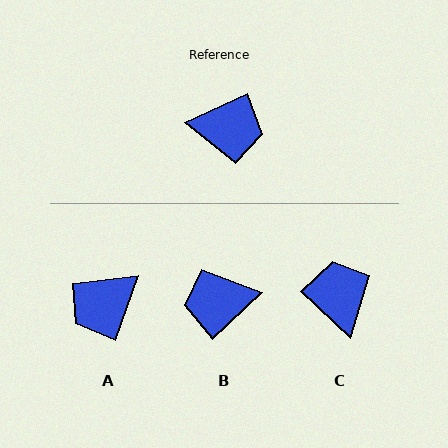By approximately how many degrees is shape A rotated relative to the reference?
Approximately 134 degrees clockwise.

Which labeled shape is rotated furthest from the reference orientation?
B, about 162 degrees away.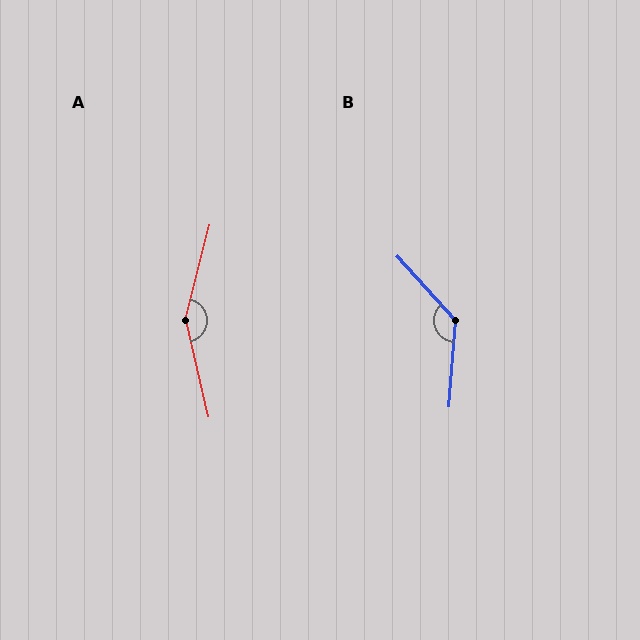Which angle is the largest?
A, at approximately 152 degrees.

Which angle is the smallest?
B, at approximately 134 degrees.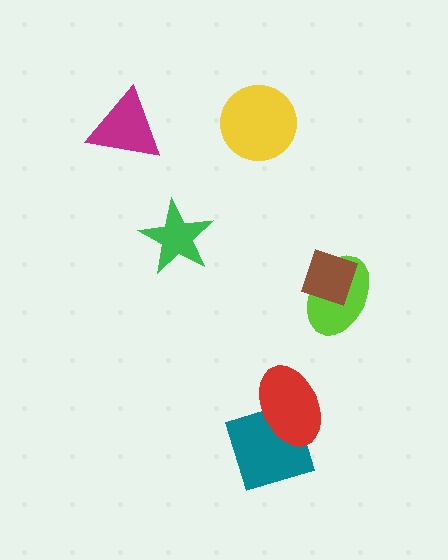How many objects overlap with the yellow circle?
0 objects overlap with the yellow circle.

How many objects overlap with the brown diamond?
1 object overlaps with the brown diamond.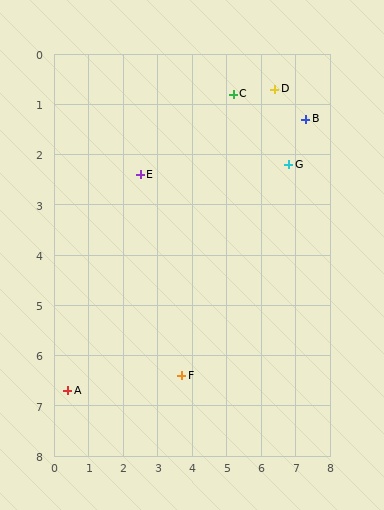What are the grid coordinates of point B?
Point B is at approximately (7.3, 1.3).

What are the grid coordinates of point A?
Point A is at approximately (0.4, 6.7).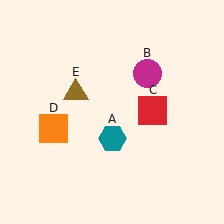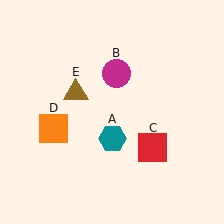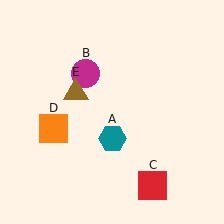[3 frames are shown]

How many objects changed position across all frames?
2 objects changed position: magenta circle (object B), red square (object C).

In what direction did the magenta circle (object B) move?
The magenta circle (object B) moved left.